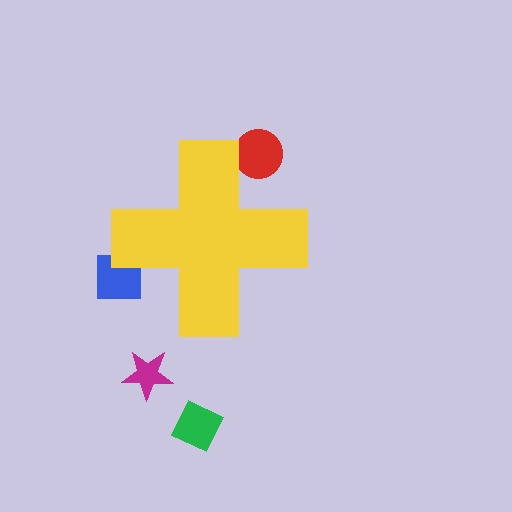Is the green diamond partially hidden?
No, the green diamond is fully visible.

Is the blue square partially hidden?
Yes, the blue square is partially hidden behind the yellow cross.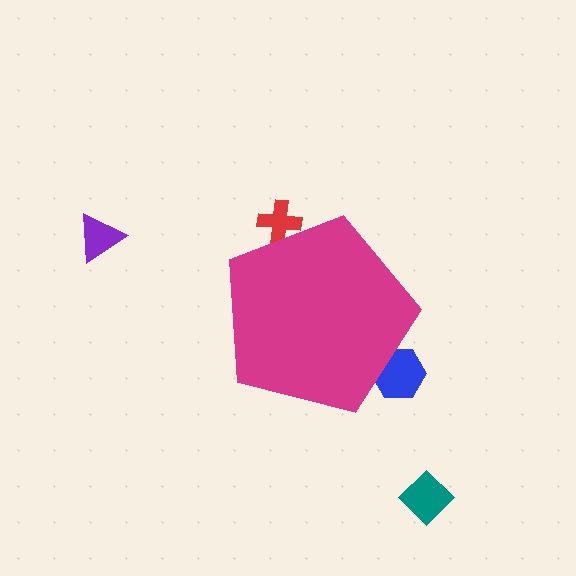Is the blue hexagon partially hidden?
Yes, the blue hexagon is partially hidden behind the magenta pentagon.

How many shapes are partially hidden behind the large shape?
2 shapes are partially hidden.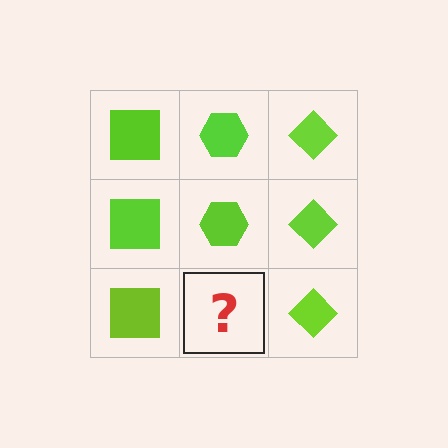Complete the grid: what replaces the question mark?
The question mark should be replaced with a lime hexagon.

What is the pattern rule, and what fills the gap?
The rule is that each column has a consistent shape. The gap should be filled with a lime hexagon.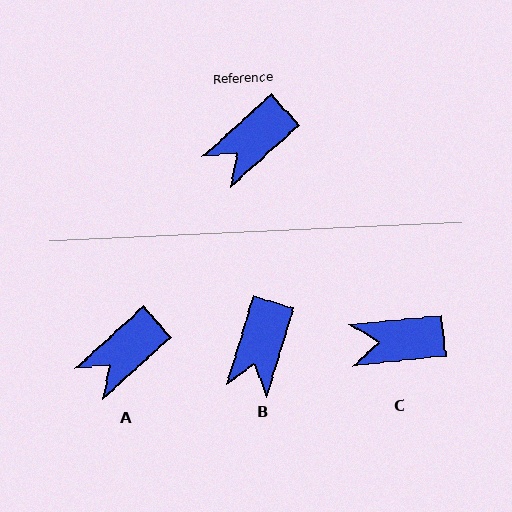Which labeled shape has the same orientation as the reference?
A.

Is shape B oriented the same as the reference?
No, it is off by about 31 degrees.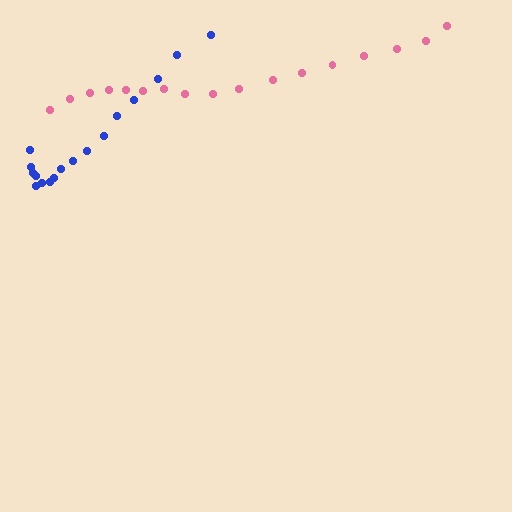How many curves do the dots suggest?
There are 2 distinct paths.